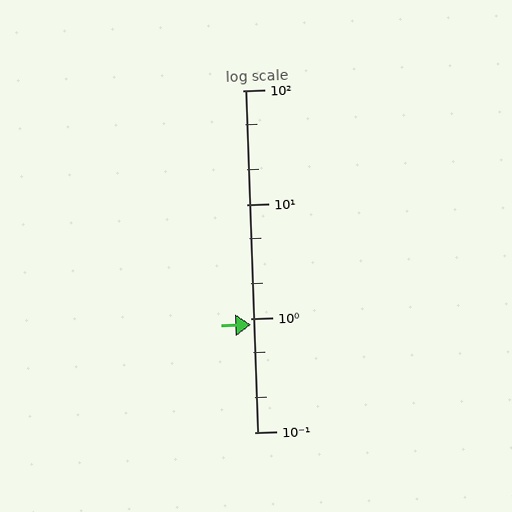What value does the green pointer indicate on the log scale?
The pointer indicates approximately 0.88.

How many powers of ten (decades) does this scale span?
The scale spans 3 decades, from 0.1 to 100.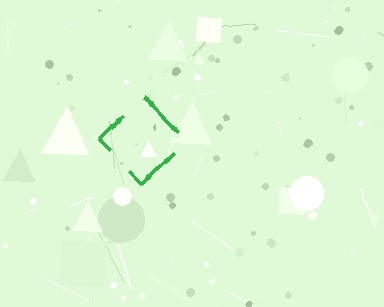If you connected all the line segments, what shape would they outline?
They would outline a diamond.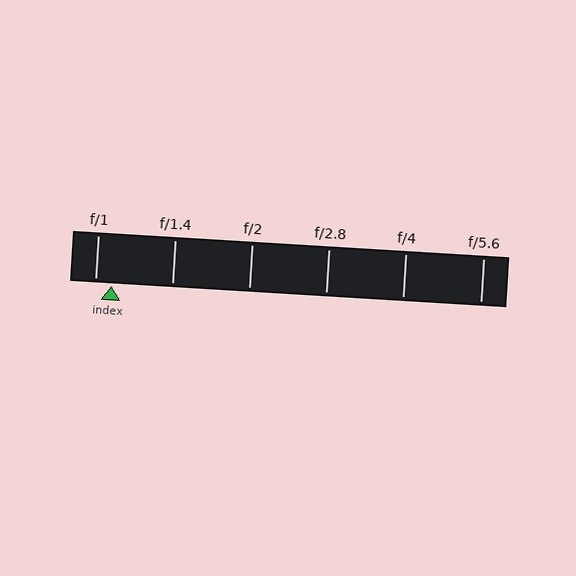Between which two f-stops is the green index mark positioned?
The index mark is between f/1 and f/1.4.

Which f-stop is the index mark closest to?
The index mark is closest to f/1.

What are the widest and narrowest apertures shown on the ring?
The widest aperture shown is f/1 and the narrowest is f/5.6.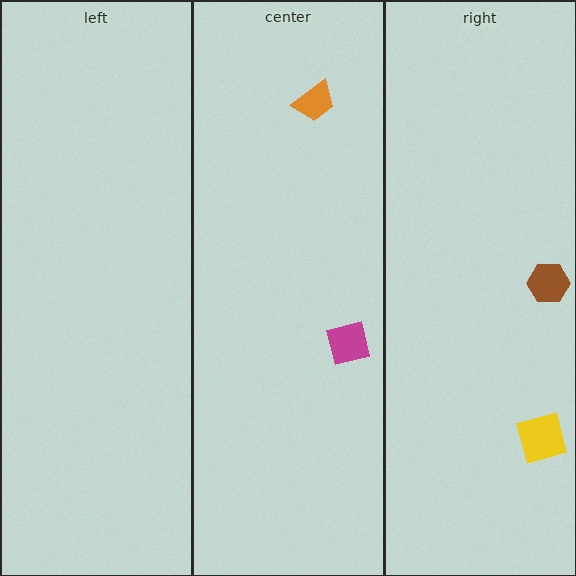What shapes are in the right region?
The yellow square, the brown hexagon.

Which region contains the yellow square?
The right region.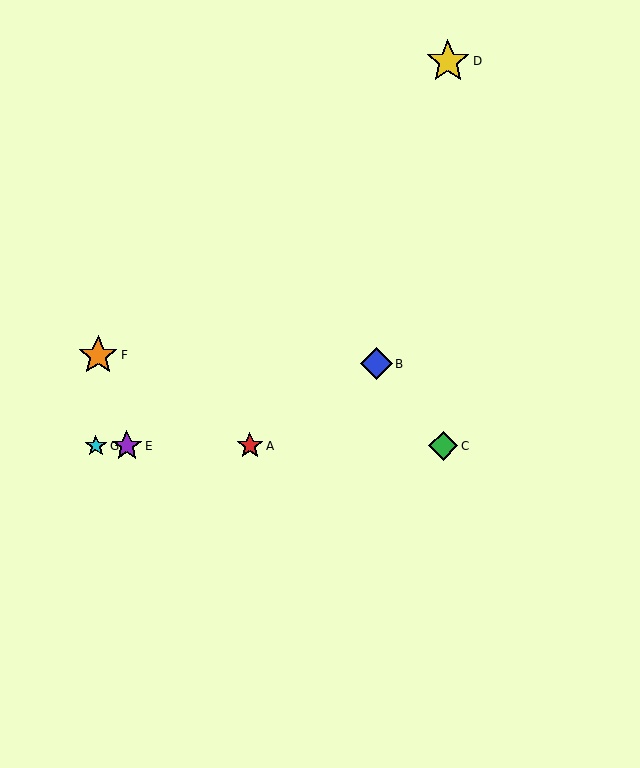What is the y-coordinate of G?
Object G is at y≈446.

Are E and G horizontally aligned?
Yes, both are at y≈446.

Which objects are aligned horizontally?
Objects A, C, E, G are aligned horizontally.